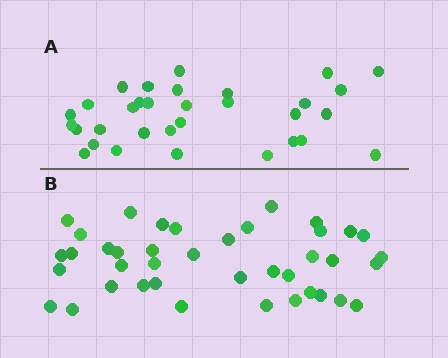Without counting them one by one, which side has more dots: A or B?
Region B (the bottom region) has more dots.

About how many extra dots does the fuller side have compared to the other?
Region B has roughly 8 or so more dots than region A.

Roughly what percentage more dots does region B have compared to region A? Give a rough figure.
About 25% more.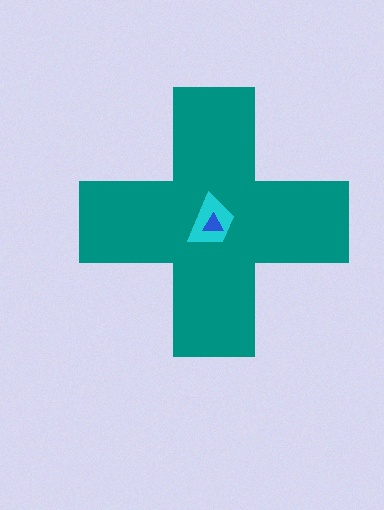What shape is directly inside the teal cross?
The cyan trapezoid.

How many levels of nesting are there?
3.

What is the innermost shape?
The blue triangle.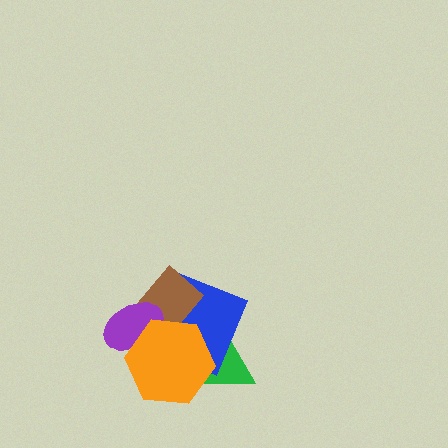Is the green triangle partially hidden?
Yes, it is partially covered by another shape.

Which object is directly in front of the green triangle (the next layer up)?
The blue square is directly in front of the green triangle.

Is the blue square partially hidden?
Yes, it is partially covered by another shape.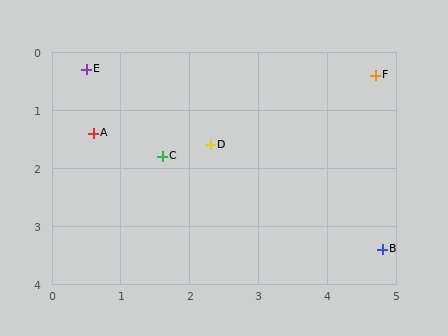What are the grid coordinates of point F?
Point F is at approximately (4.7, 0.4).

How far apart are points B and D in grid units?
Points B and D are about 3.1 grid units apart.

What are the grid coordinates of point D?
Point D is at approximately (2.3, 1.6).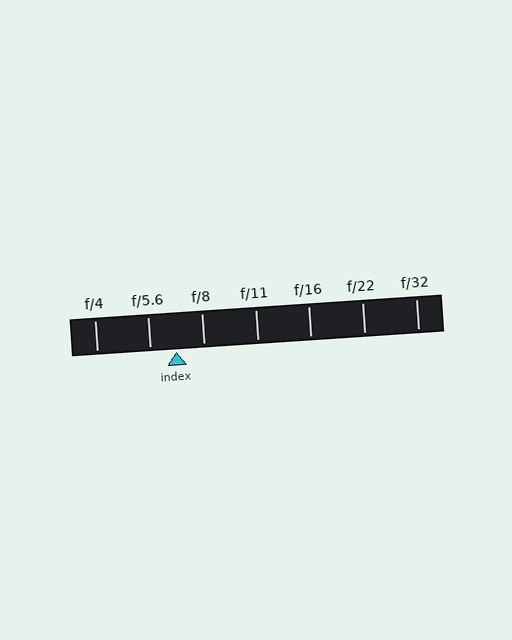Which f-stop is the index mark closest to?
The index mark is closest to f/5.6.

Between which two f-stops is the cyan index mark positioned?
The index mark is between f/5.6 and f/8.